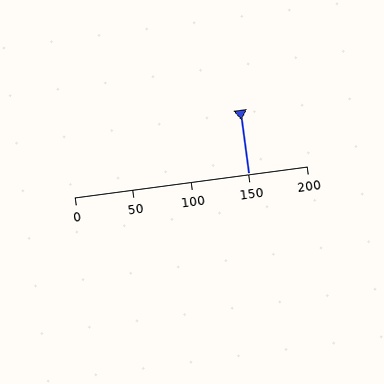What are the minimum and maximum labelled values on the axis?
The axis runs from 0 to 200.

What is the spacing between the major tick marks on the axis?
The major ticks are spaced 50 apart.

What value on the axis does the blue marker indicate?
The marker indicates approximately 150.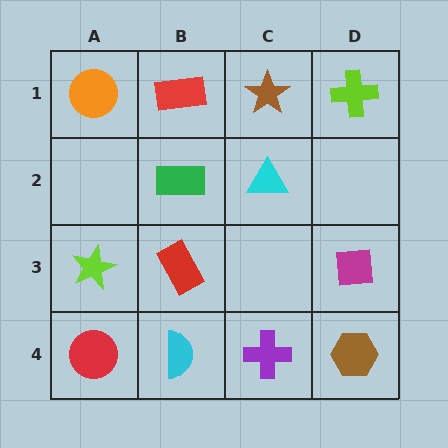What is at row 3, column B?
A red rectangle.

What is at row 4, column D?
A brown hexagon.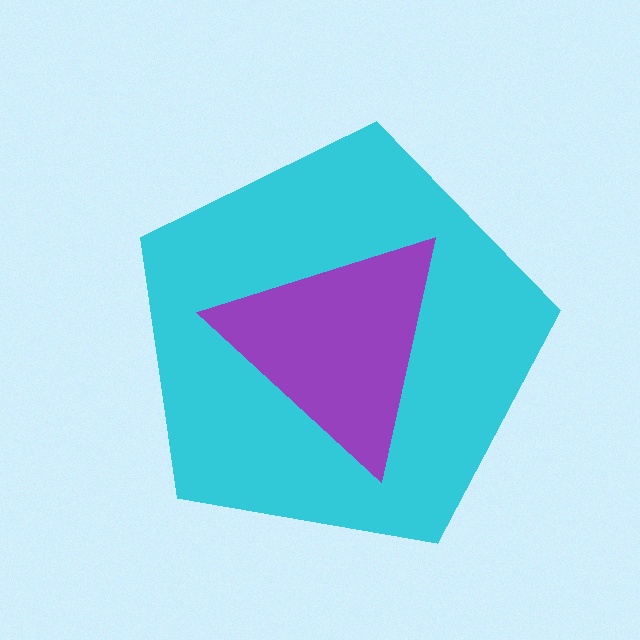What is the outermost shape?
The cyan pentagon.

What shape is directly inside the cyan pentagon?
The purple triangle.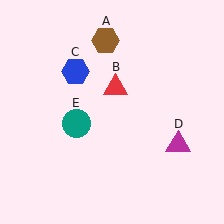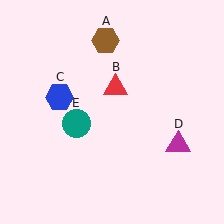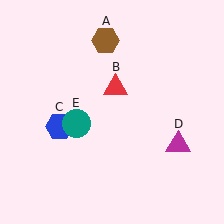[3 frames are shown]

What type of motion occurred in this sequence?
The blue hexagon (object C) rotated counterclockwise around the center of the scene.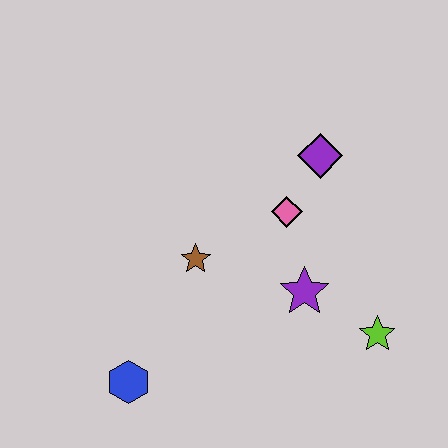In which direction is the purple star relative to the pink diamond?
The purple star is below the pink diamond.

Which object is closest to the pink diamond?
The purple diamond is closest to the pink diamond.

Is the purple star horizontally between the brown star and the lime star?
Yes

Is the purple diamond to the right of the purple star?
Yes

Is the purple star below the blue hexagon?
No